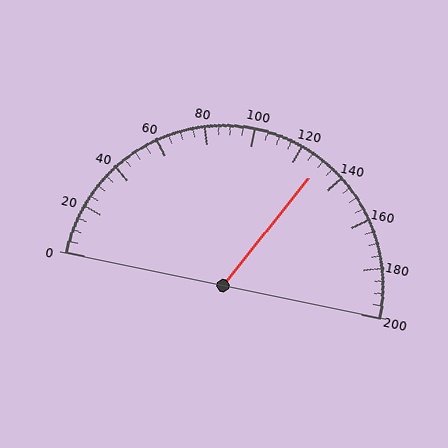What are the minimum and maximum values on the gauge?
The gauge ranges from 0 to 200.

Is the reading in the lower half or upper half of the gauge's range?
The reading is in the upper half of the range (0 to 200).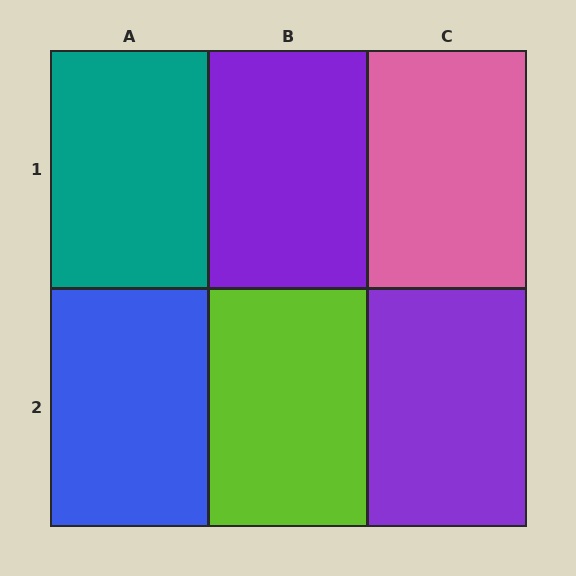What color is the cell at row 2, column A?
Blue.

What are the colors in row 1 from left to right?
Teal, purple, pink.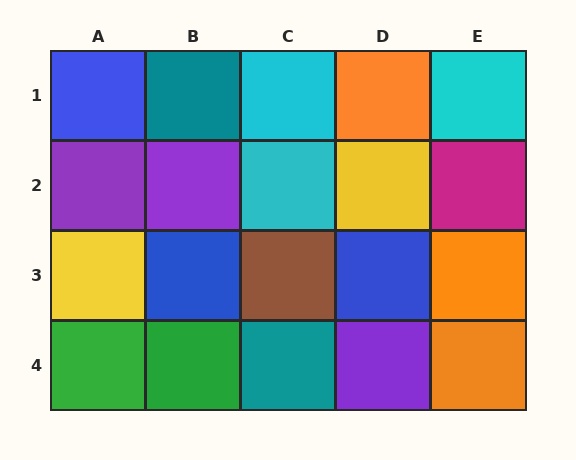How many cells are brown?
1 cell is brown.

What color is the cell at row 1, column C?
Cyan.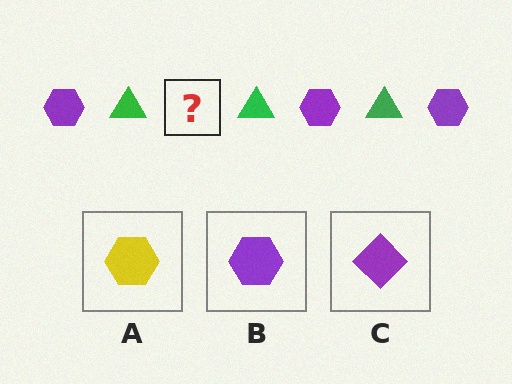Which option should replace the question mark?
Option B.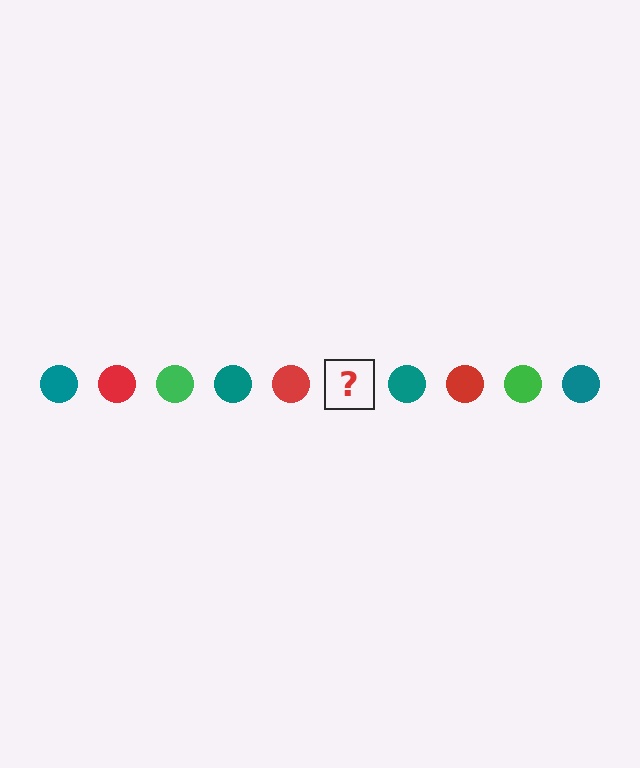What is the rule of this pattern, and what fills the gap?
The rule is that the pattern cycles through teal, red, green circles. The gap should be filled with a green circle.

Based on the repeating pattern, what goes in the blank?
The blank should be a green circle.